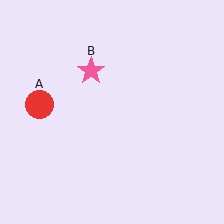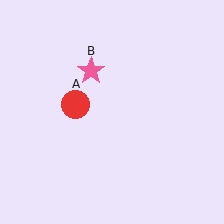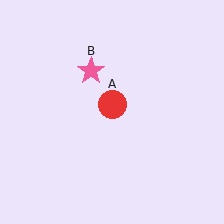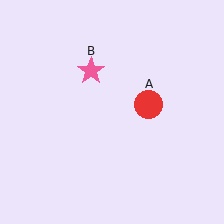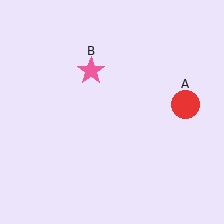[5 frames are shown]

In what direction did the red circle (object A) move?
The red circle (object A) moved right.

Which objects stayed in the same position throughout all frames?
Pink star (object B) remained stationary.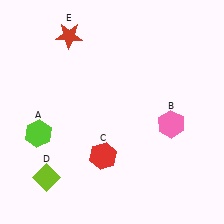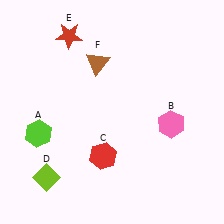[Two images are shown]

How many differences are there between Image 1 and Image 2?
There is 1 difference between the two images.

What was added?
A brown triangle (F) was added in Image 2.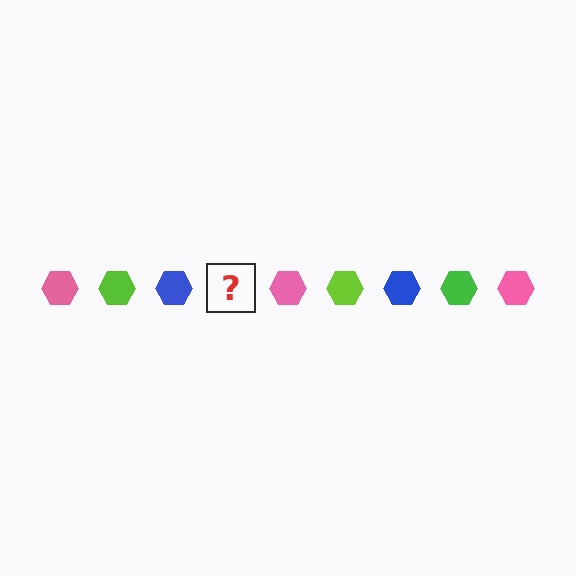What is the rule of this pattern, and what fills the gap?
The rule is that the pattern cycles through pink, lime, blue, green hexagons. The gap should be filled with a green hexagon.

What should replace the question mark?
The question mark should be replaced with a green hexagon.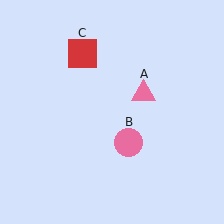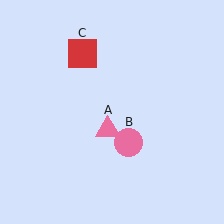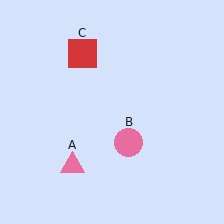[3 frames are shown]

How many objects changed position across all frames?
1 object changed position: pink triangle (object A).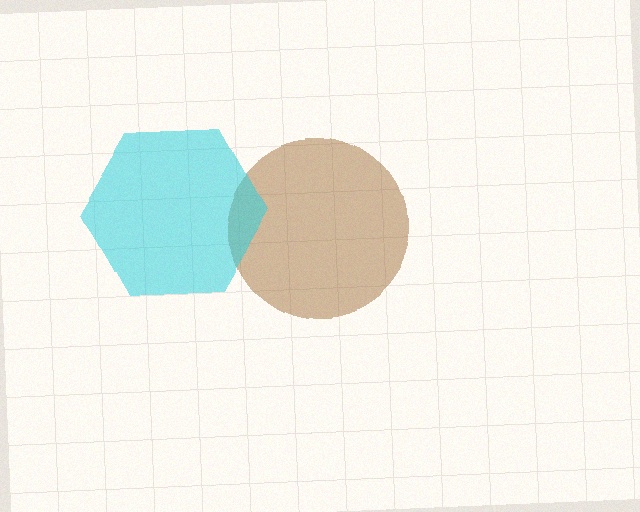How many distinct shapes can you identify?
There are 2 distinct shapes: a brown circle, a cyan hexagon.